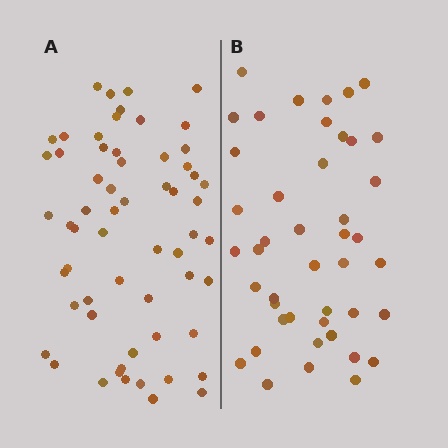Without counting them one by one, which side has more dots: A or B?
Region A (the left region) has more dots.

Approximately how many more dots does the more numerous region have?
Region A has approximately 15 more dots than region B.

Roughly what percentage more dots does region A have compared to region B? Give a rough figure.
About 35% more.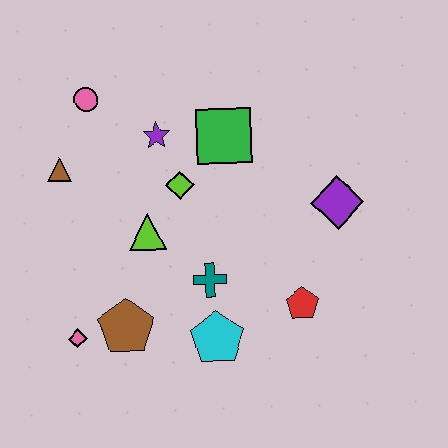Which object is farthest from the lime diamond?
The pink diamond is farthest from the lime diamond.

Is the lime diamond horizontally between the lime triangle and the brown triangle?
No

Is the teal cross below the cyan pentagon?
No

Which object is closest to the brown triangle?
The pink circle is closest to the brown triangle.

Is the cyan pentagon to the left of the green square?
Yes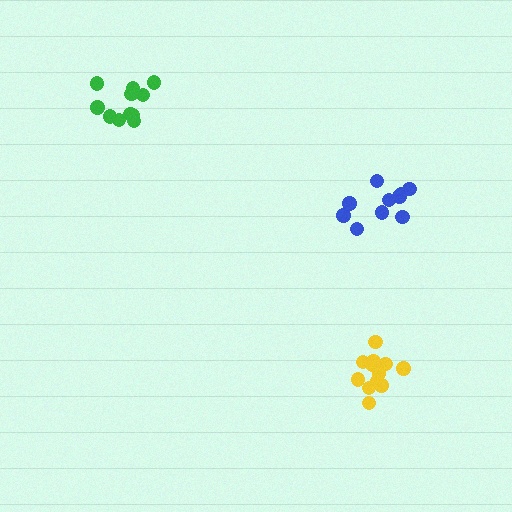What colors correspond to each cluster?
The clusters are colored: blue, green, yellow.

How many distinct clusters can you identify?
There are 3 distinct clusters.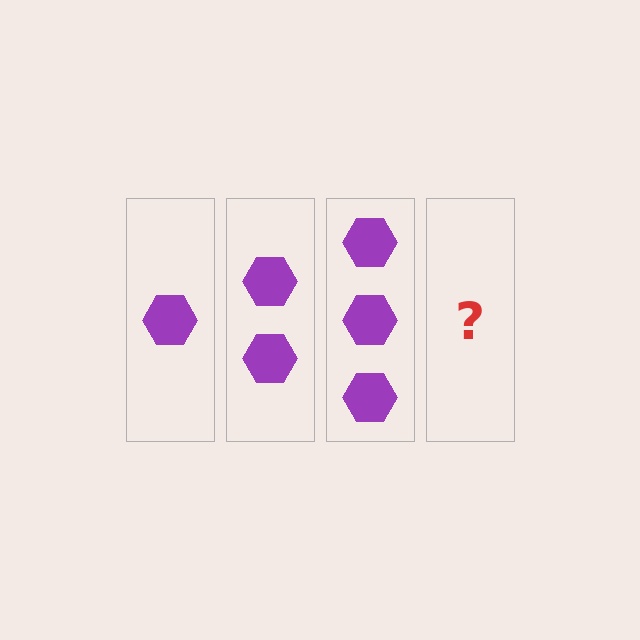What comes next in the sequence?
The next element should be 4 hexagons.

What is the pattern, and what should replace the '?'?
The pattern is that each step adds one more hexagon. The '?' should be 4 hexagons.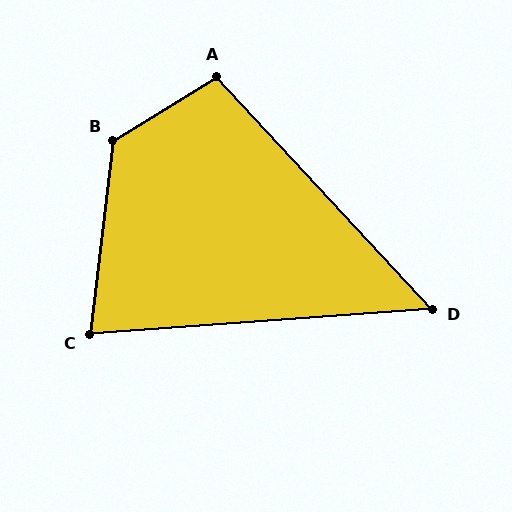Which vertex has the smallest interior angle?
D, at approximately 51 degrees.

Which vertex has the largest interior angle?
B, at approximately 129 degrees.